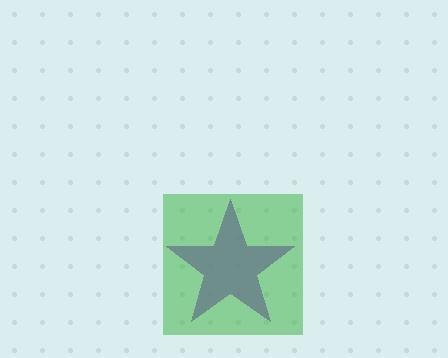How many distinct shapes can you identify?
There are 2 distinct shapes: a purple star, a green square.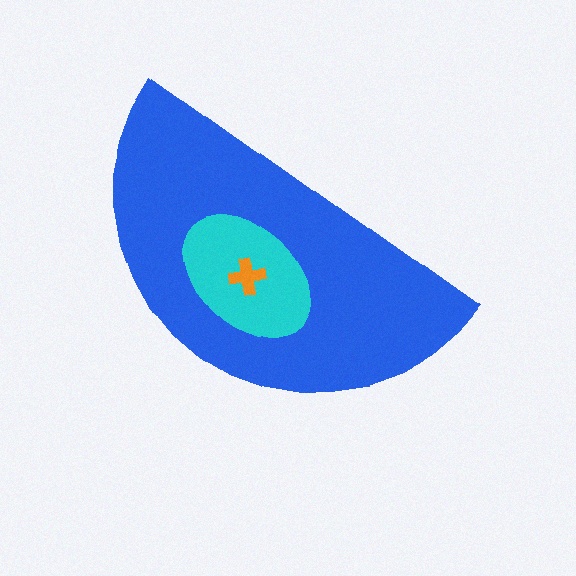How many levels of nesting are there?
3.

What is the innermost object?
The orange cross.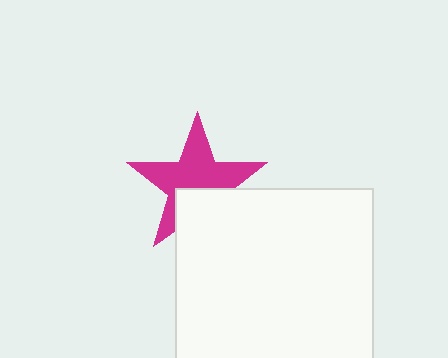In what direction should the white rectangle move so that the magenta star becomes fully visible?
The white rectangle should move down. That is the shortest direction to clear the overlap and leave the magenta star fully visible.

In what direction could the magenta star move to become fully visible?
The magenta star could move up. That would shift it out from behind the white rectangle entirely.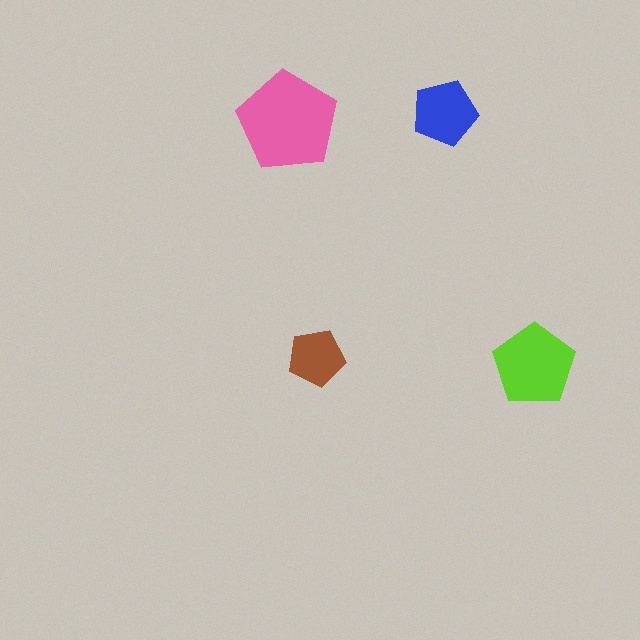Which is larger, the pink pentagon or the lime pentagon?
The pink one.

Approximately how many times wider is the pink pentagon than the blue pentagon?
About 1.5 times wider.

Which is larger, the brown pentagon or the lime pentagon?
The lime one.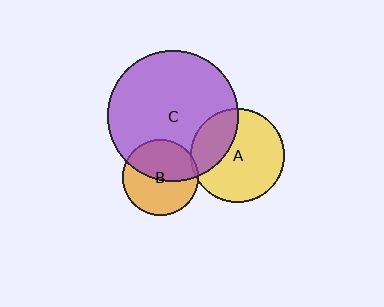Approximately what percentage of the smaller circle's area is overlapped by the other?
Approximately 30%.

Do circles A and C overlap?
Yes.